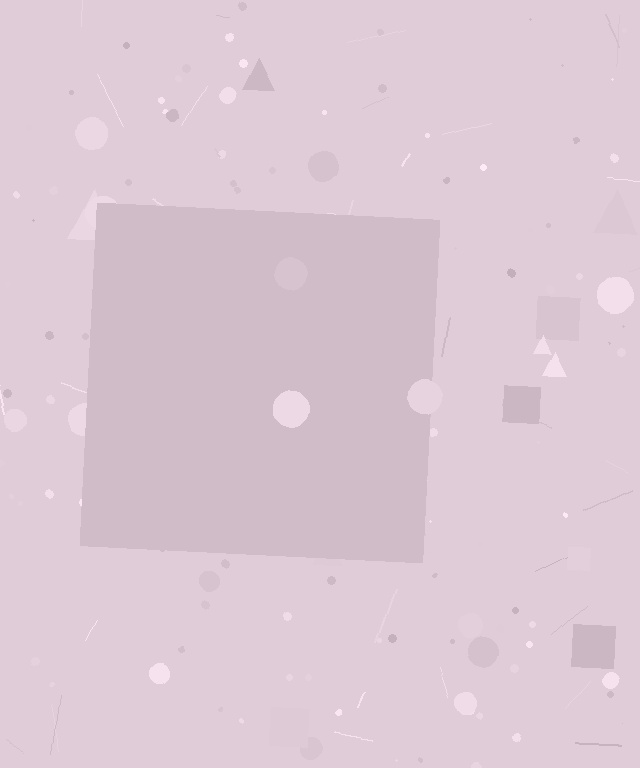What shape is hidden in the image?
A square is hidden in the image.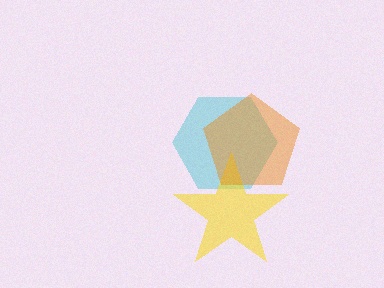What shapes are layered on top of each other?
The layered shapes are: a cyan hexagon, a yellow star, an orange pentagon.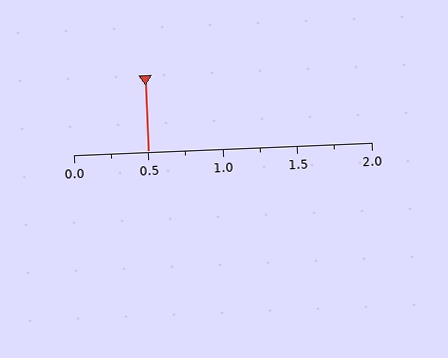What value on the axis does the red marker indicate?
The marker indicates approximately 0.5.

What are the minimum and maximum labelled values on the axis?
The axis runs from 0.0 to 2.0.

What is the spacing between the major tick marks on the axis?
The major ticks are spaced 0.5 apart.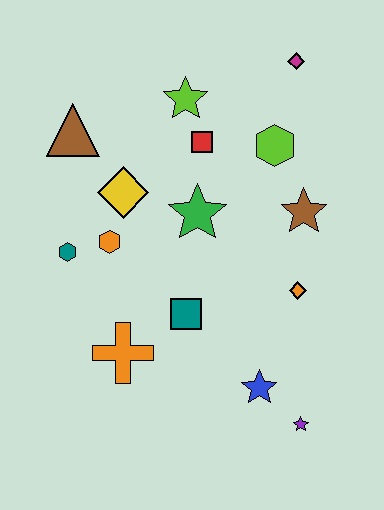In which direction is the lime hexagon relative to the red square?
The lime hexagon is to the right of the red square.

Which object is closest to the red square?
The lime star is closest to the red square.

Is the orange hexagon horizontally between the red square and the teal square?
No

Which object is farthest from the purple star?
The brown triangle is farthest from the purple star.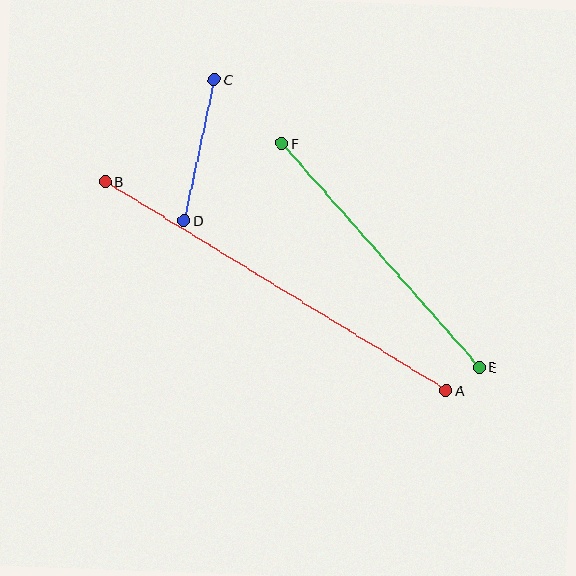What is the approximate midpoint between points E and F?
The midpoint is at approximately (381, 255) pixels.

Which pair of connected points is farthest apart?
Points A and B are farthest apart.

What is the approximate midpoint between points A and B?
The midpoint is at approximately (275, 286) pixels.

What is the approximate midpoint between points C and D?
The midpoint is at approximately (199, 150) pixels.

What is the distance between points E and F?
The distance is approximately 299 pixels.